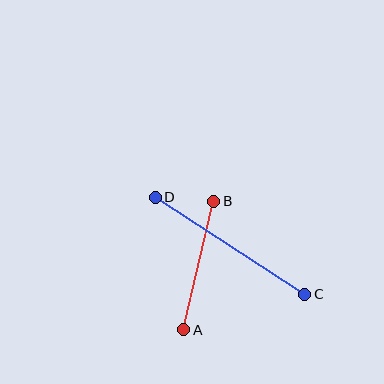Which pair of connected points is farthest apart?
Points C and D are farthest apart.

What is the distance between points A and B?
The distance is approximately 132 pixels.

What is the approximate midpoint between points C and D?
The midpoint is at approximately (230, 246) pixels.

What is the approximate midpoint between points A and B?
The midpoint is at approximately (199, 266) pixels.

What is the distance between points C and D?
The distance is approximately 179 pixels.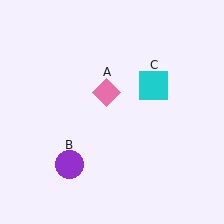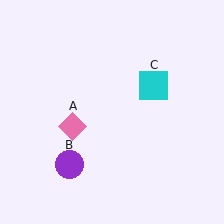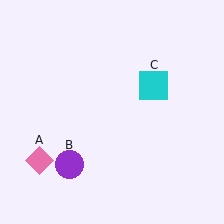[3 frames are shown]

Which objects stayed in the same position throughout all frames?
Purple circle (object B) and cyan square (object C) remained stationary.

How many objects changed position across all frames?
1 object changed position: pink diamond (object A).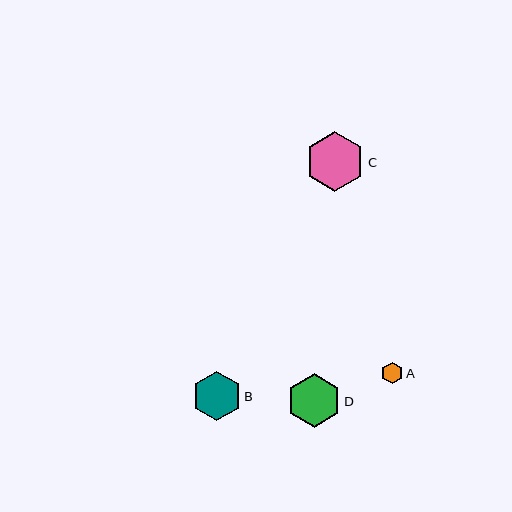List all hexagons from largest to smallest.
From largest to smallest: C, D, B, A.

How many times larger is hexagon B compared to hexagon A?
Hexagon B is approximately 2.3 times the size of hexagon A.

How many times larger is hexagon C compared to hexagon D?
Hexagon C is approximately 1.1 times the size of hexagon D.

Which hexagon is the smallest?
Hexagon A is the smallest with a size of approximately 21 pixels.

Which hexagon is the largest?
Hexagon C is the largest with a size of approximately 60 pixels.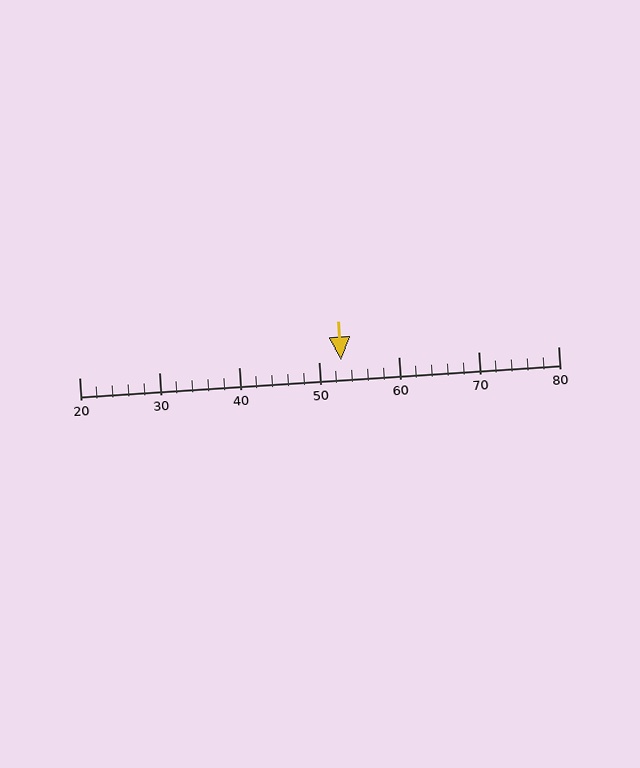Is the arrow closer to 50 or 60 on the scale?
The arrow is closer to 50.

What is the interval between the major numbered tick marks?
The major tick marks are spaced 10 units apart.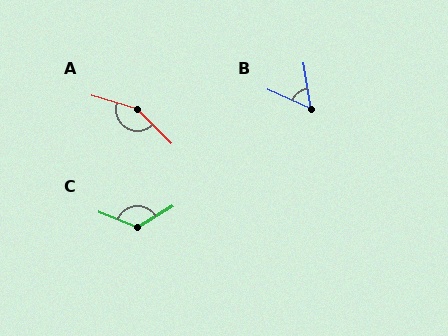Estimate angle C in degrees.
Approximately 127 degrees.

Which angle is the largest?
A, at approximately 152 degrees.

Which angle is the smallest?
B, at approximately 56 degrees.